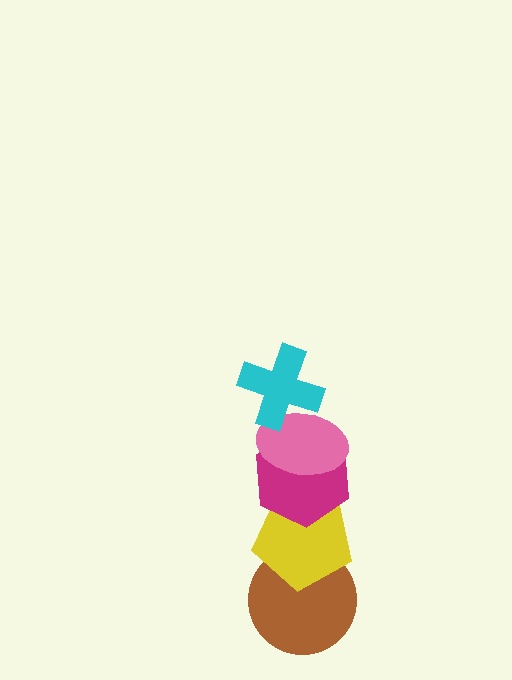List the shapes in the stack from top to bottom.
From top to bottom: the cyan cross, the pink ellipse, the magenta hexagon, the yellow pentagon, the brown circle.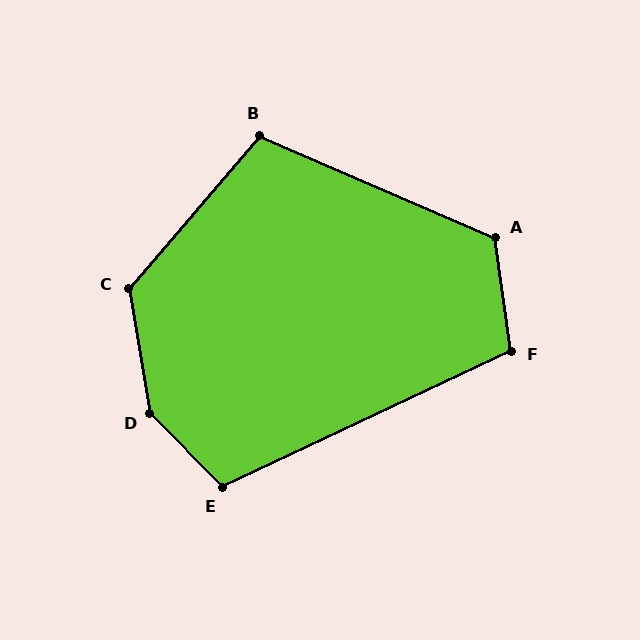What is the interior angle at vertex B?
Approximately 107 degrees (obtuse).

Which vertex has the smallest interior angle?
F, at approximately 107 degrees.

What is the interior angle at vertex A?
Approximately 121 degrees (obtuse).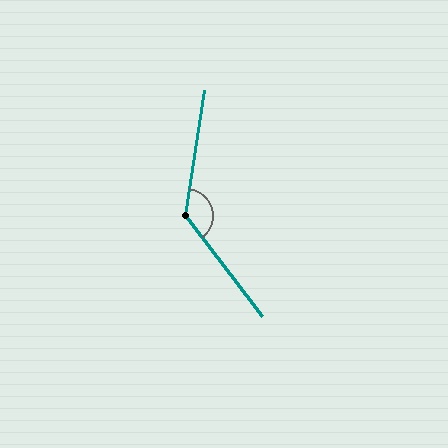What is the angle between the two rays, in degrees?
Approximately 134 degrees.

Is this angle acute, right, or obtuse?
It is obtuse.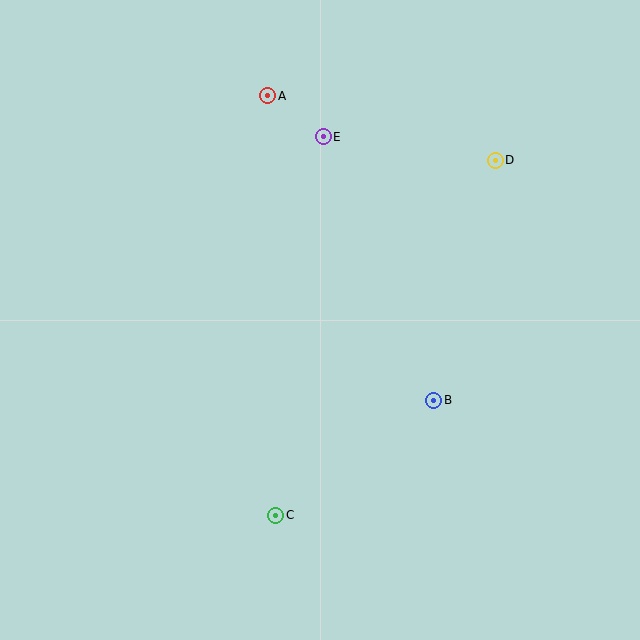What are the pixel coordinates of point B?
Point B is at (434, 400).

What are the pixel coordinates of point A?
Point A is at (268, 96).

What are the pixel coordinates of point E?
Point E is at (323, 137).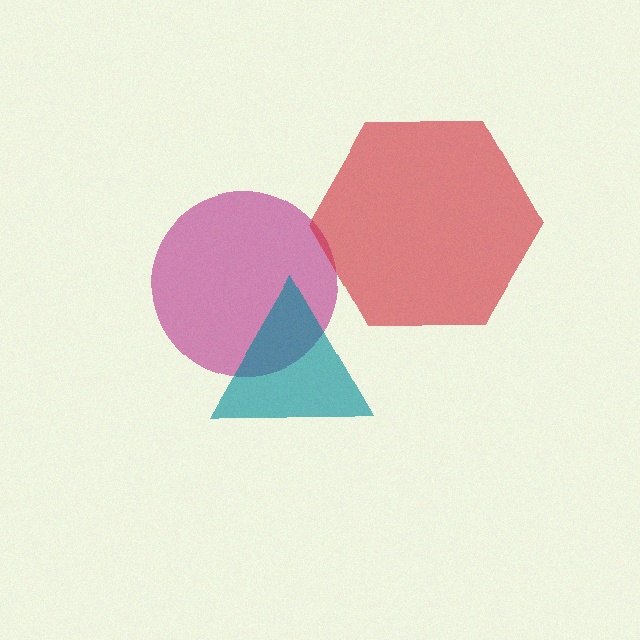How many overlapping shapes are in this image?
There are 3 overlapping shapes in the image.